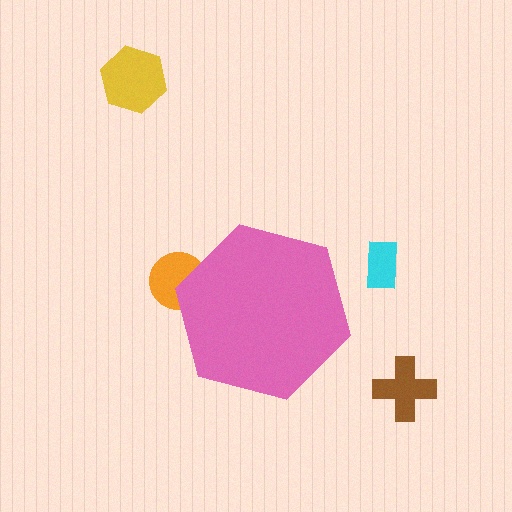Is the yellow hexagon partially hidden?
No, the yellow hexagon is fully visible.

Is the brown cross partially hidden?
No, the brown cross is fully visible.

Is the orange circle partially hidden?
Yes, the orange circle is partially hidden behind the pink hexagon.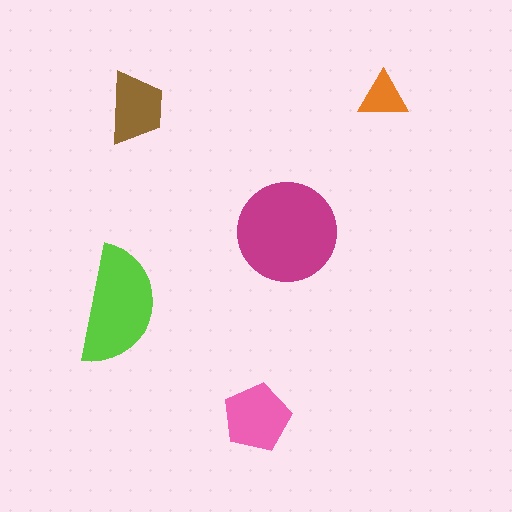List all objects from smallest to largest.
The orange triangle, the brown trapezoid, the pink pentagon, the lime semicircle, the magenta circle.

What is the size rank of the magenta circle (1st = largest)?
1st.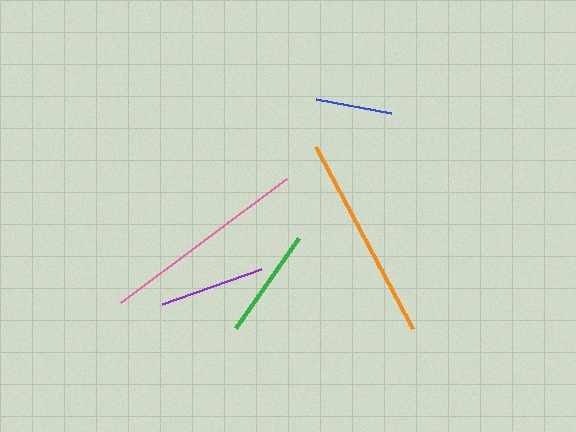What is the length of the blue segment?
The blue segment is approximately 76 pixels long.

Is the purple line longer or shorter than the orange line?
The orange line is longer than the purple line.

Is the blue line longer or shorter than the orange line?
The orange line is longer than the blue line.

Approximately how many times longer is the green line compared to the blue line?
The green line is approximately 1.5 times the length of the blue line.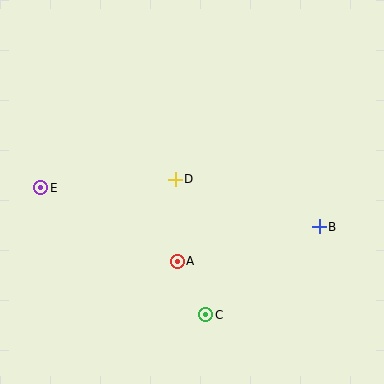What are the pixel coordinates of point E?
Point E is at (41, 188).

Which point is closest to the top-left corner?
Point E is closest to the top-left corner.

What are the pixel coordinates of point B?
Point B is at (319, 227).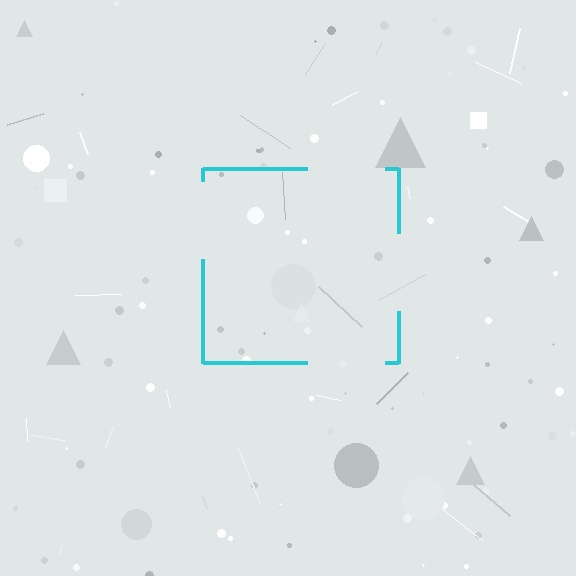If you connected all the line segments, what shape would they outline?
They would outline a square.